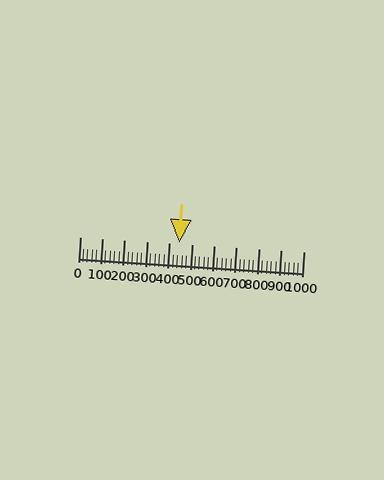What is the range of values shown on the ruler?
The ruler shows values from 0 to 1000.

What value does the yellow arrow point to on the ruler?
The yellow arrow points to approximately 443.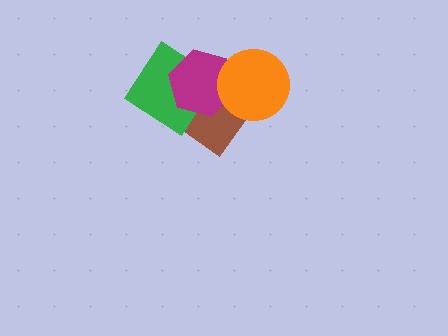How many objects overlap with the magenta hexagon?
3 objects overlap with the magenta hexagon.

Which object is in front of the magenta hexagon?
The orange circle is in front of the magenta hexagon.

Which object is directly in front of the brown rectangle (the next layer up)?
The green diamond is directly in front of the brown rectangle.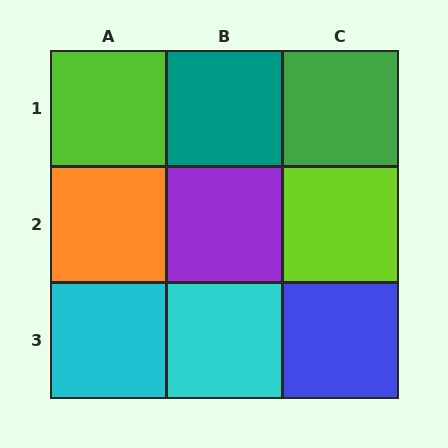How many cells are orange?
1 cell is orange.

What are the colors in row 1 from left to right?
Lime, teal, green.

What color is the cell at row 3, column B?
Cyan.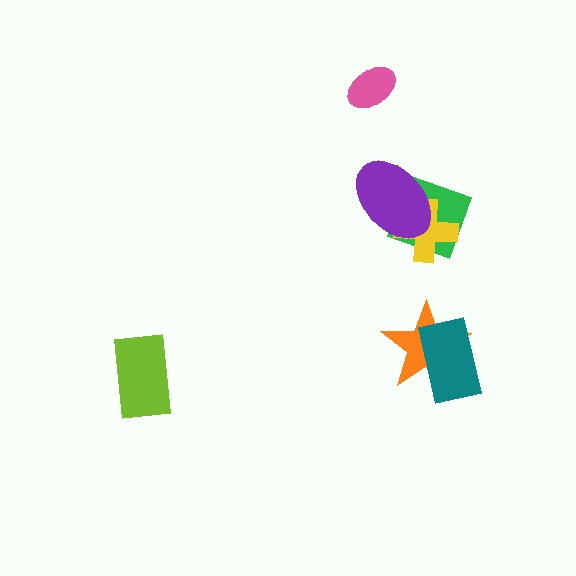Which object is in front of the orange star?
The teal rectangle is in front of the orange star.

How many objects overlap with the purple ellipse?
2 objects overlap with the purple ellipse.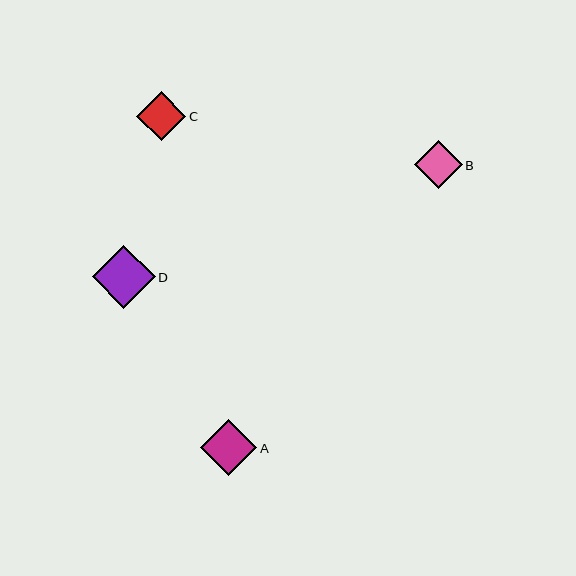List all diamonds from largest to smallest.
From largest to smallest: D, A, C, B.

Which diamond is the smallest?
Diamond B is the smallest with a size of approximately 48 pixels.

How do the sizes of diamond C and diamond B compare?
Diamond C and diamond B are approximately the same size.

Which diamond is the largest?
Diamond D is the largest with a size of approximately 63 pixels.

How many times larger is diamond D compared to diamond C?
Diamond D is approximately 1.3 times the size of diamond C.